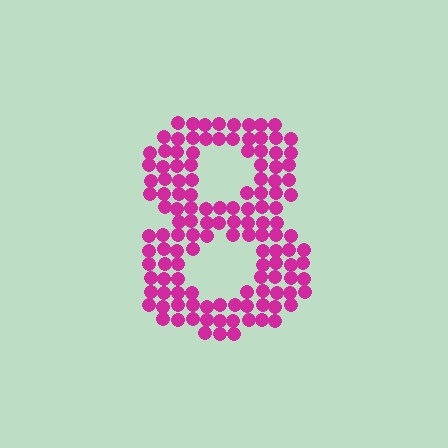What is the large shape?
The large shape is the digit 8.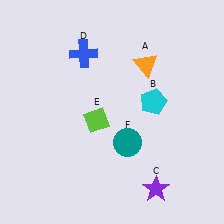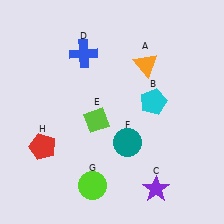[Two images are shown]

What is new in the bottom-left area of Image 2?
A lime circle (G) was added in the bottom-left area of Image 2.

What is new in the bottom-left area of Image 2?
A red pentagon (H) was added in the bottom-left area of Image 2.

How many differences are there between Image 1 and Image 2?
There are 2 differences between the two images.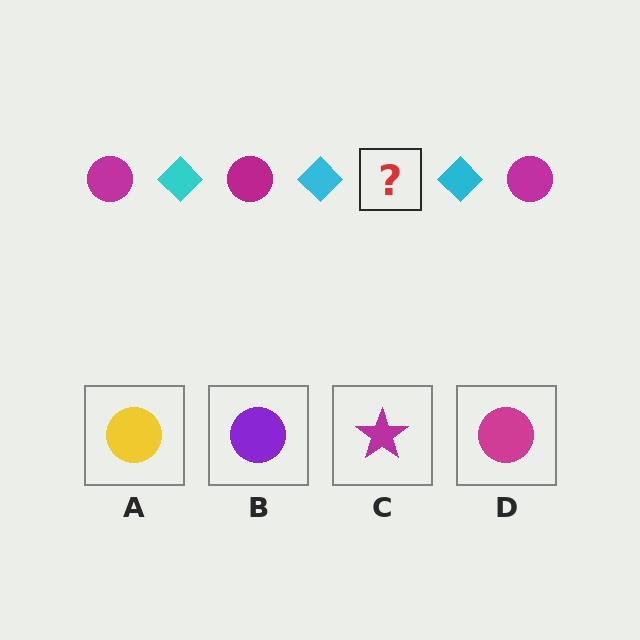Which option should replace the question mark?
Option D.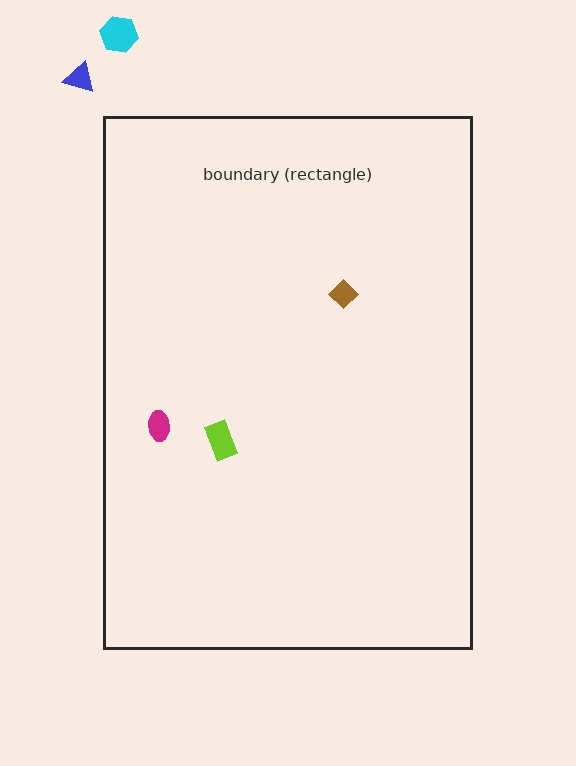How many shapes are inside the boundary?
3 inside, 2 outside.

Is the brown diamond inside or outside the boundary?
Inside.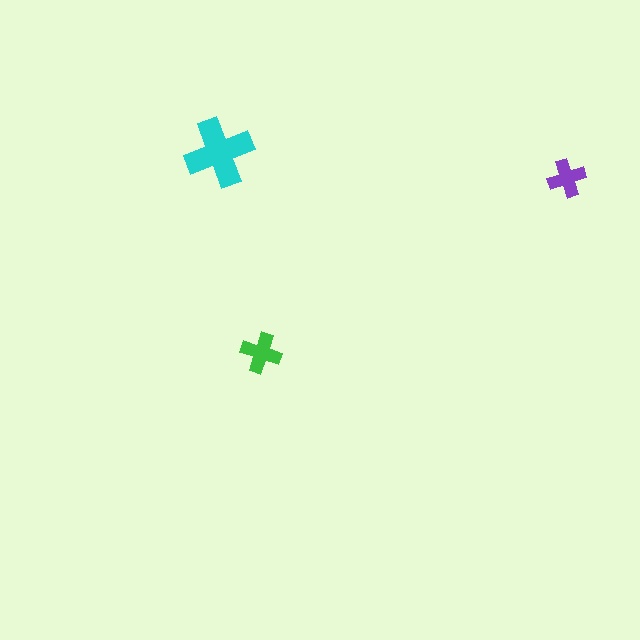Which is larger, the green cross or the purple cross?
The green one.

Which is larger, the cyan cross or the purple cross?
The cyan one.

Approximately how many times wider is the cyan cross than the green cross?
About 1.5 times wider.